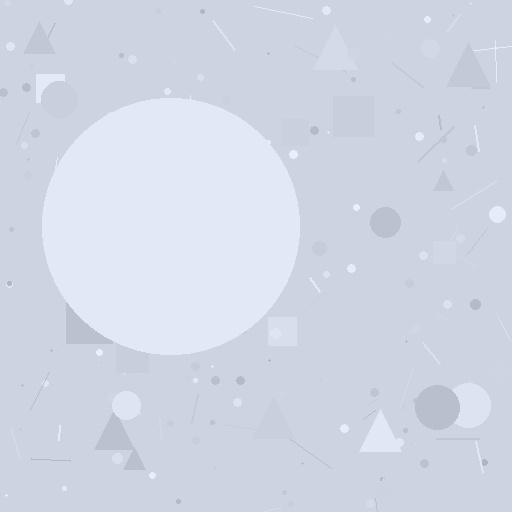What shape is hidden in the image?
A circle is hidden in the image.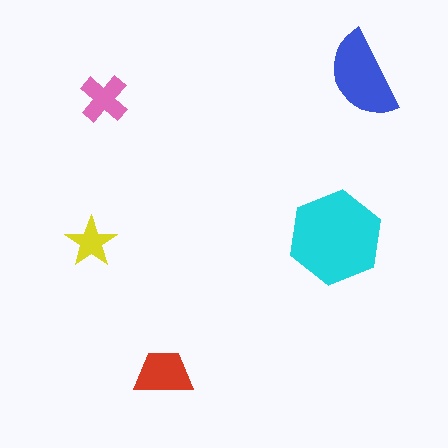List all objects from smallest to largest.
The yellow star, the pink cross, the red trapezoid, the blue semicircle, the cyan hexagon.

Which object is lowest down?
The red trapezoid is bottommost.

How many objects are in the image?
There are 5 objects in the image.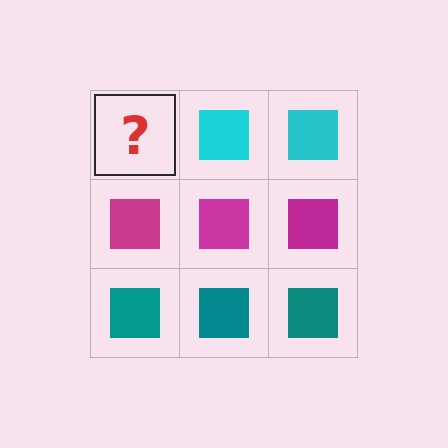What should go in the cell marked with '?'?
The missing cell should contain a cyan square.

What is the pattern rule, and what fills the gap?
The rule is that each row has a consistent color. The gap should be filled with a cyan square.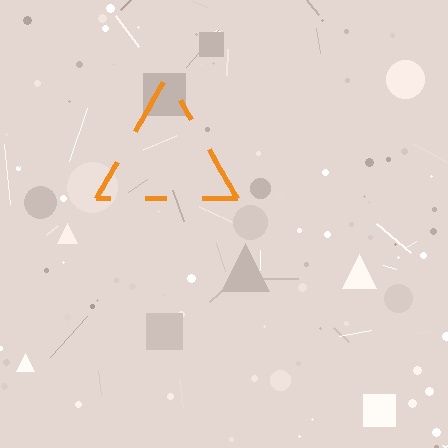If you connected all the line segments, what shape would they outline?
They would outline a triangle.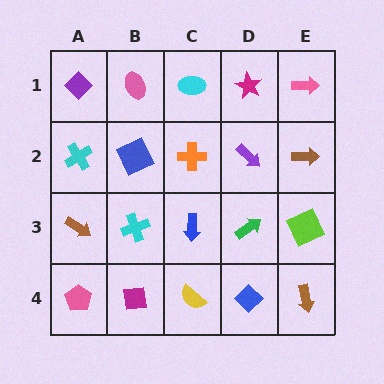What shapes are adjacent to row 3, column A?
A cyan cross (row 2, column A), a pink pentagon (row 4, column A), a cyan cross (row 3, column B).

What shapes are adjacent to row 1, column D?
A purple arrow (row 2, column D), a cyan ellipse (row 1, column C), a pink arrow (row 1, column E).